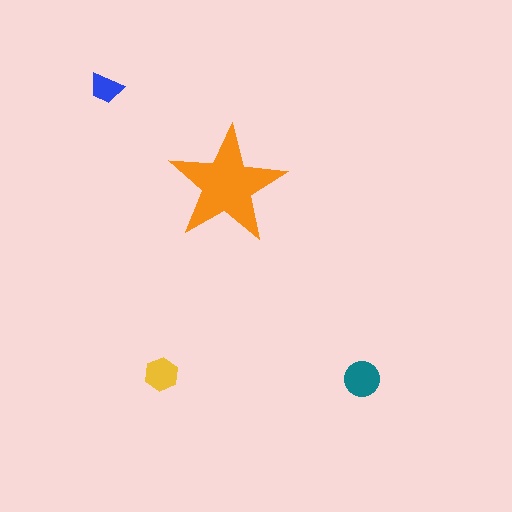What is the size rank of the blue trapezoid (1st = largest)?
4th.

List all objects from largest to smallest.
The orange star, the teal circle, the yellow hexagon, the blue trapezoid.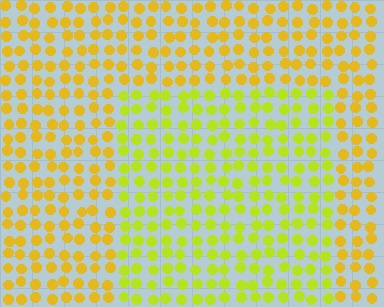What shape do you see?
I see a rectangle.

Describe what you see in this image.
The image is filled with small yellow elements in a uniform arrangement. A rectangle-shaped region is visible where the elements are tinted to a slightly different hue, forming a subtle color boundary.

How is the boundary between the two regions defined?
The boundary is defined purely by a slight shift in hue (about 28 degrees). Spacing, size, and orientation are identical on both sides.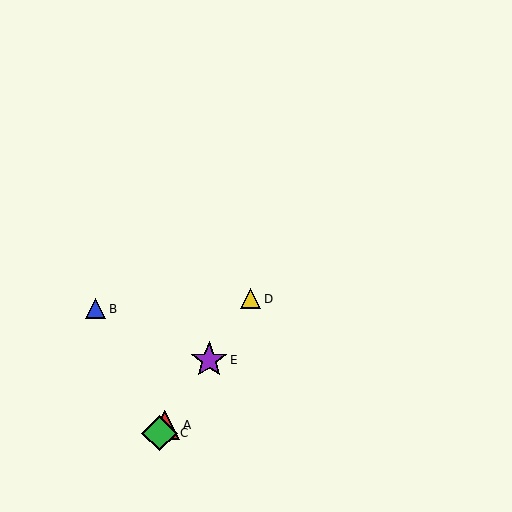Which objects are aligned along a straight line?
Objects A, C, D, E are aligned along a straight line.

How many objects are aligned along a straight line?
4 objects (A, C, D, E) are aligned along a straight line.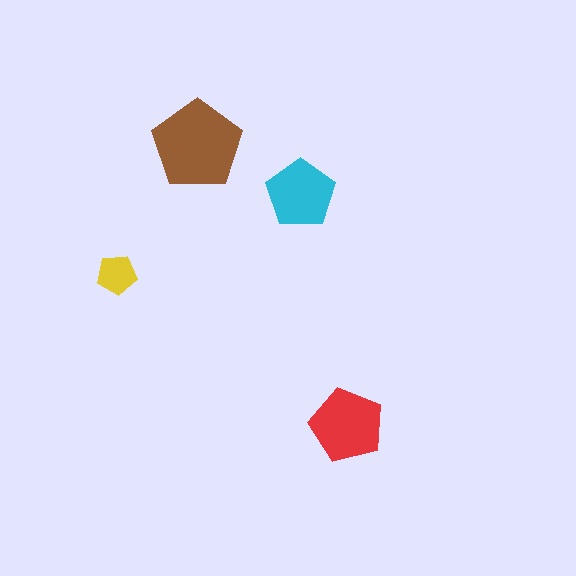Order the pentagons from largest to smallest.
the brown one, the red one, the cyan one, the yellow one.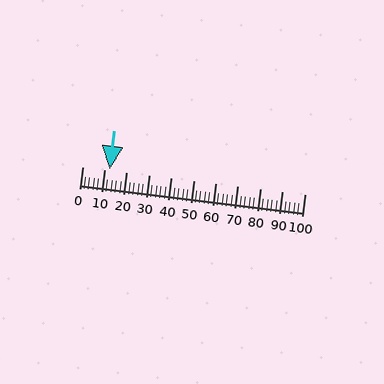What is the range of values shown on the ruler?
The ruler shows values from 0 to 100.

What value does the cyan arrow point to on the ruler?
The cyan arrow points to approximately 12.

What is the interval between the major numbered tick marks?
The major tick marks are spaced 10 units apart.